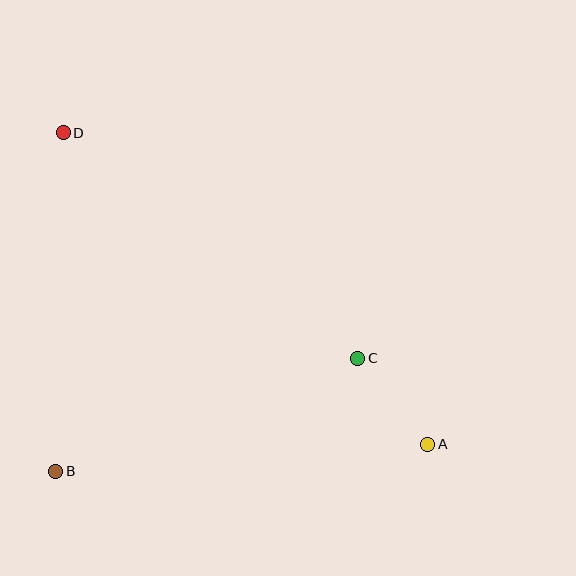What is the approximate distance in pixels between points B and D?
The distance between B and D is approximately 338 pixels.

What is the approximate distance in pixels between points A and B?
The distance between A and B is approximately 373 pixels.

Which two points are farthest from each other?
Points A and D are farthest from each other.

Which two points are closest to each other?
Points A and C are closest to each other.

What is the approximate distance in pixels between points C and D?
The distance between C and D is approximately 371 pixels.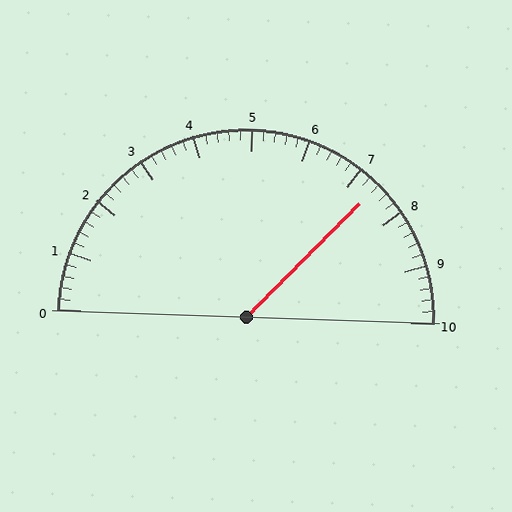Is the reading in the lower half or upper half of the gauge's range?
The reading is in the upper half of the range (0 to 10).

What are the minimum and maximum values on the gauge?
The gauge ranges from 0 to 10.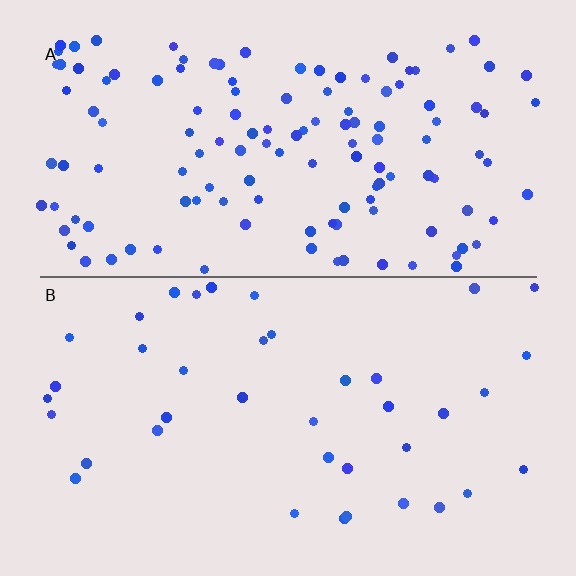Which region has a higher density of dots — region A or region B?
A (the top).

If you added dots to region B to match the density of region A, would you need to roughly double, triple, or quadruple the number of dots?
Approximately triple.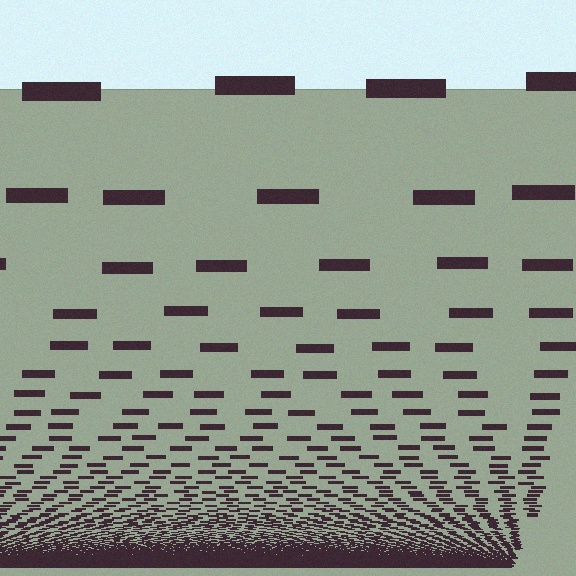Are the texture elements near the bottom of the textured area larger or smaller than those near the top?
Smaller. The gradient is inverted — elements near the bottom are smaller and denser.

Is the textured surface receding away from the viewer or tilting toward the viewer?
The surface appears to tilt toward the viewer. Texture elements get larger and sparser toward the top.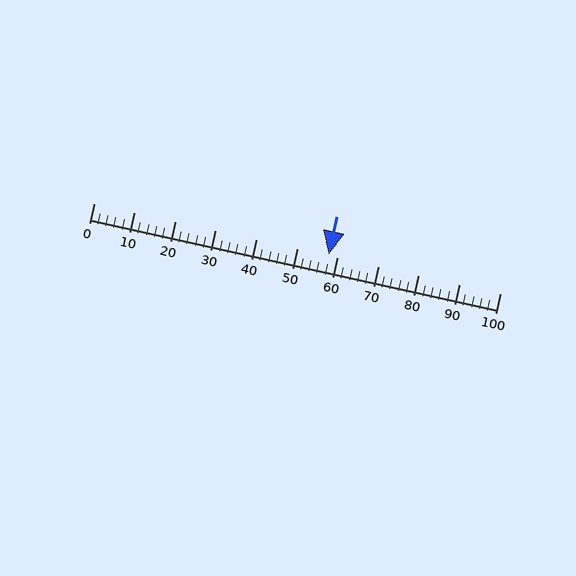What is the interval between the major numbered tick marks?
The major tick marks are spaced 10 units apart.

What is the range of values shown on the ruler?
The ruler shows values from 0 to 100.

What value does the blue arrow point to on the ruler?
The blue arrow points to approximately 58.